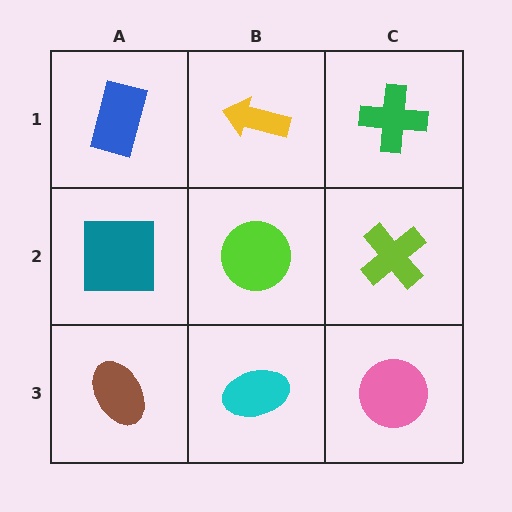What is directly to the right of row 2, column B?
A lime cross.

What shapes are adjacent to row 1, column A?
A teal square (row 2, column A), a yellow arrow (row 1, column B).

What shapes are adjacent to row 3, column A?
A teal square (row 2, column A), a cyan ellipse (row 3, column B).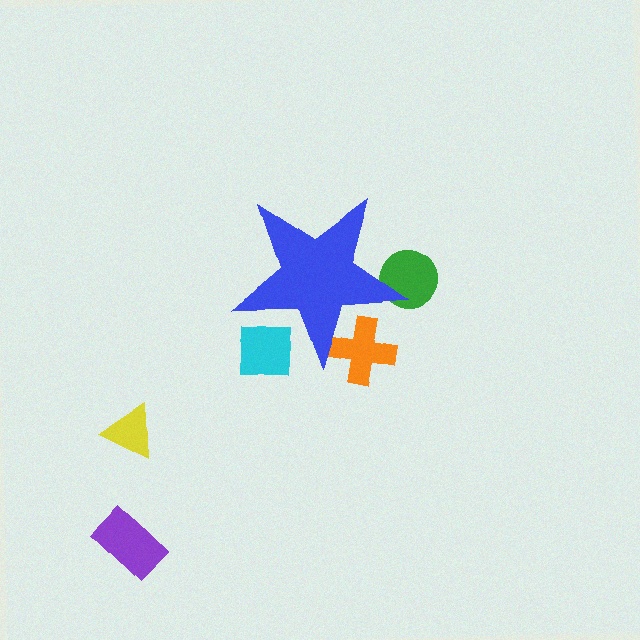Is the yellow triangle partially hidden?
No, the yellow triangle is fully visible.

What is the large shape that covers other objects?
A blue star.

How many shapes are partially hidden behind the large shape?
3 shapes are partially hidden.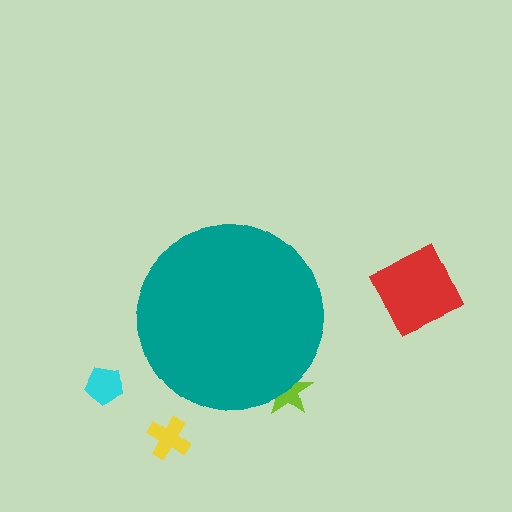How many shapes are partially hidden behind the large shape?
1 shape is partially hidden.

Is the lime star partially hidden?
Yes, the lime star is partially hidden behind the teal circle.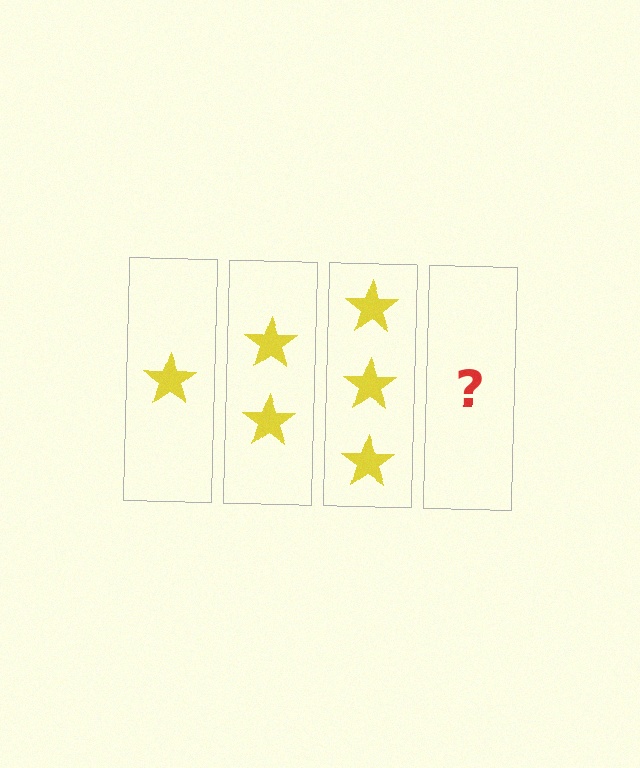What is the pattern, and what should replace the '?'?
The pattern is that each step adds one more star. The '?' should be 4 stars.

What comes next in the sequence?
The next element should be 4 stars.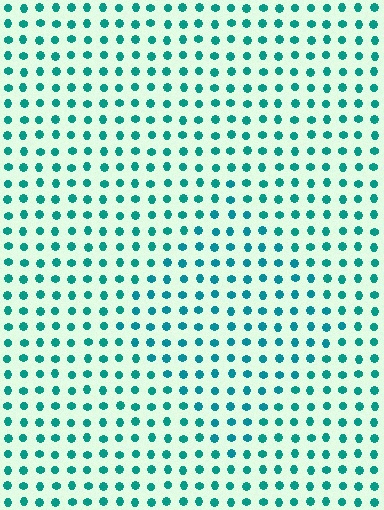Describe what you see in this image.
The image is filled with small teal elements in a uniform arrangement. A diamond-shaped region is visible where the elements are tinted to a slightly different hue, forming a subtle color boundary.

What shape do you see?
I see a diamond.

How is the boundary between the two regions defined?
The boundary is defined purely by a slight shift in hue (about 13 degrees). Spacing, size, and orientation are identical on both sides.